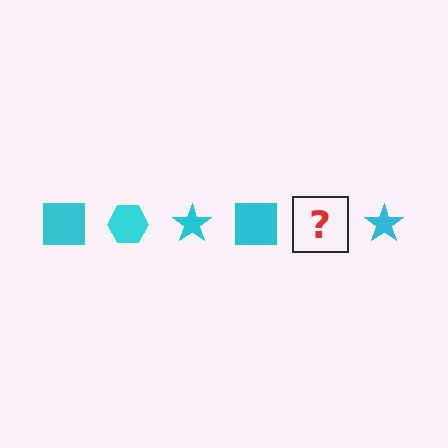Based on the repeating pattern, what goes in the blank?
The blank should be a cyan hexagon.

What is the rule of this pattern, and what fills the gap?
The rule is that the pattern cycles through square, hexagon, star shapes in cyan. The gap should be filled with a cyan hexagon.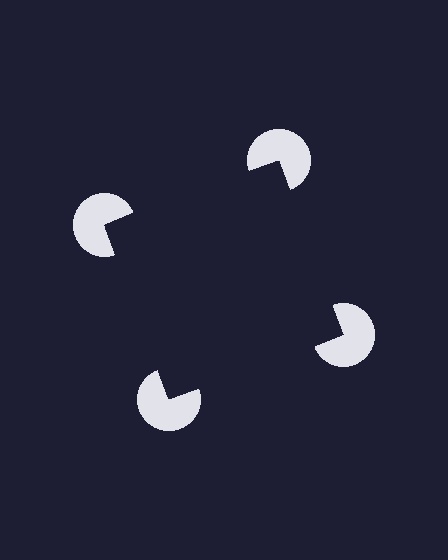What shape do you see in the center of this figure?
An illusory square — its edges are inferred from the aligned wedge cuts in the pac-man discs, not physically drawn.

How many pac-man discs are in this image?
There are 4 — one at each vertex of the illusory square.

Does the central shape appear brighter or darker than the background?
It typically appears slightly darker than the background, even though no actual brightness change is drawn.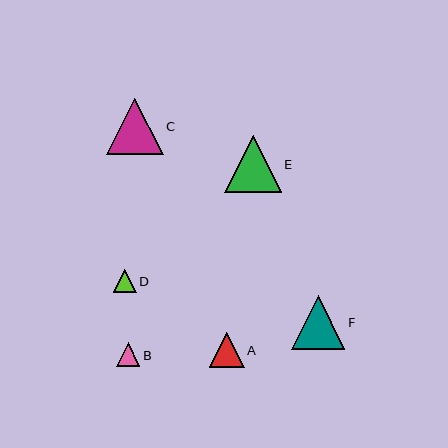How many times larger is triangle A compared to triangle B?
Triangle A is approximately 1.5 times the size of triangle B.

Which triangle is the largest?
Triangle C is the largest with a size of approximately 56 pixels.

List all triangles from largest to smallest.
From largest to smallest: C, E, F, A, B, D.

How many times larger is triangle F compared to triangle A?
Triangle F is approximately 1.5 times the size of triangle A.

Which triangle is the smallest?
Triangle D is the smallest with a size of approximately 23 pixels.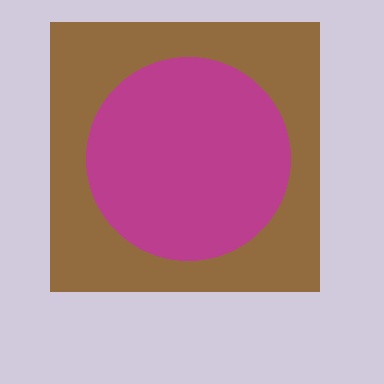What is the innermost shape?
The magenta circle.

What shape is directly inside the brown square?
The magenta circle.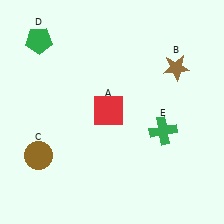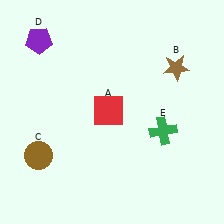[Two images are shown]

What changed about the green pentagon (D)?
In Image 1, D is green. In Image 2, it changed to purple.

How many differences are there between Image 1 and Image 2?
There is 1 difference between the two images.